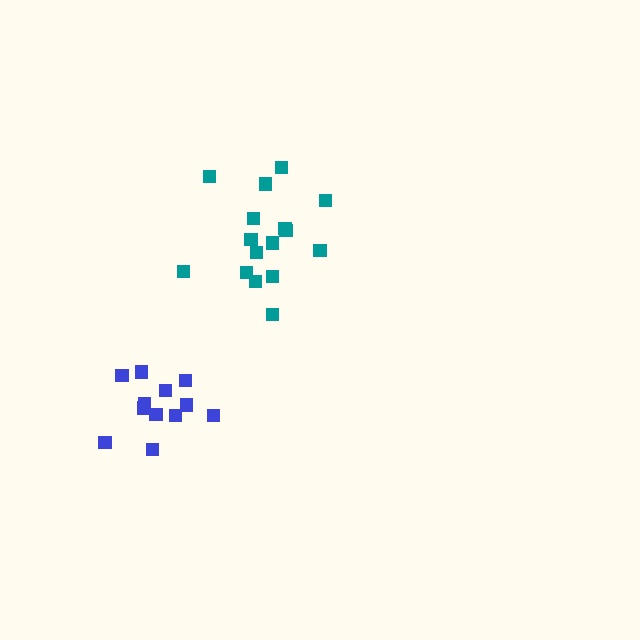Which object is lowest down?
The blue cluster is bottommost.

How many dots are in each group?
Group 1: 16 dots, Group 2: 12 dots (28 total).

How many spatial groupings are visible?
There are 2 spatial groupings.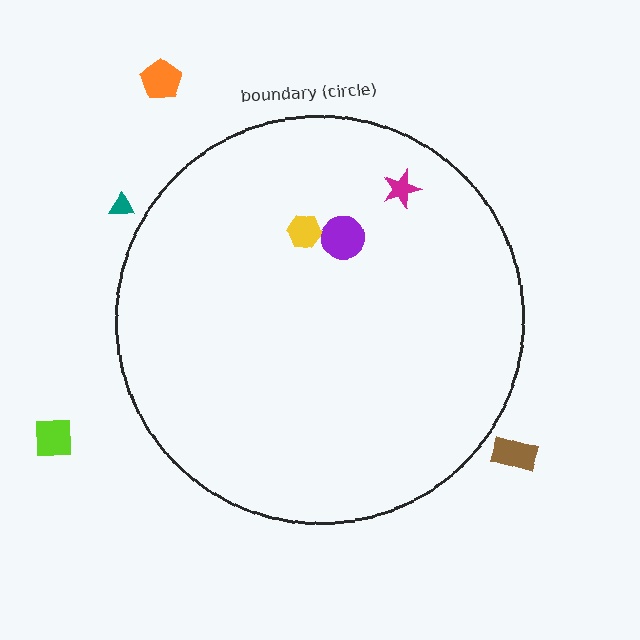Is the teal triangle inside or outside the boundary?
Outside.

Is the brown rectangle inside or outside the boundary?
Outside.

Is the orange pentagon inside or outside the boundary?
Outside.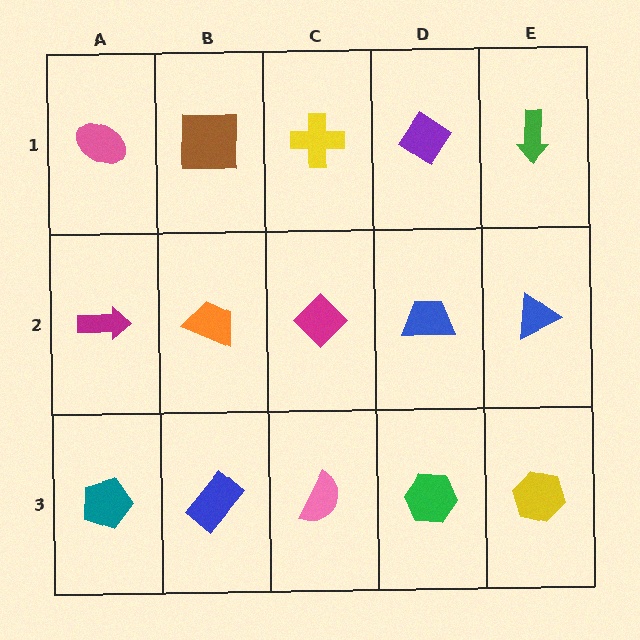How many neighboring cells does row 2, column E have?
3.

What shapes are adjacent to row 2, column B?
A brown square (row 1, column B), a blue rectangle (row 3, column B), a magenta arrow (row 2, column A), a magenta diamond (row 2, column C).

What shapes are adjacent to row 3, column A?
A magenta arrow (row 2, column A), a blue rectangle (row 3, column B).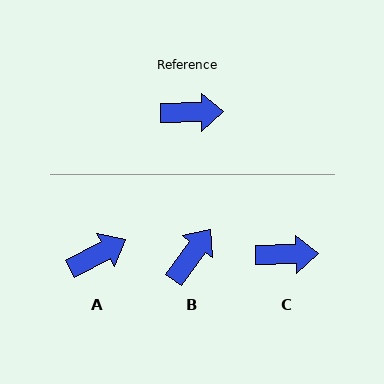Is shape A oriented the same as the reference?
No, it is off by about 27 degrees.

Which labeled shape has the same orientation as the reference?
C.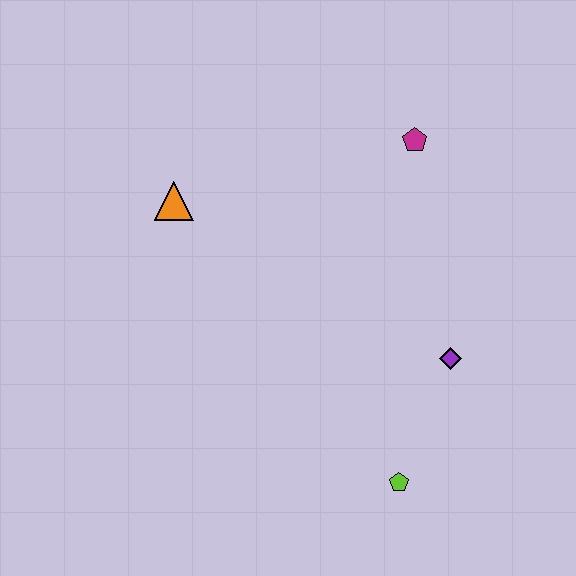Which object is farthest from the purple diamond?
The orange triangle is farthest from the purple diamond.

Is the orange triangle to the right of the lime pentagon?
No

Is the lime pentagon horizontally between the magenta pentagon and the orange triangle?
Yes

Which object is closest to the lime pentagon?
The purple diamond is closest to the lime pentagon.